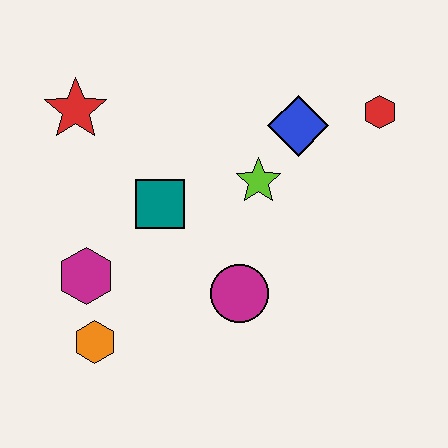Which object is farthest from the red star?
The red hexagon is farthest from the red star.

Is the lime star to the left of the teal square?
No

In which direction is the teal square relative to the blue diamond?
The teal square is to the left of the blue diamond.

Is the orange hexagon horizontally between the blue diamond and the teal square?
No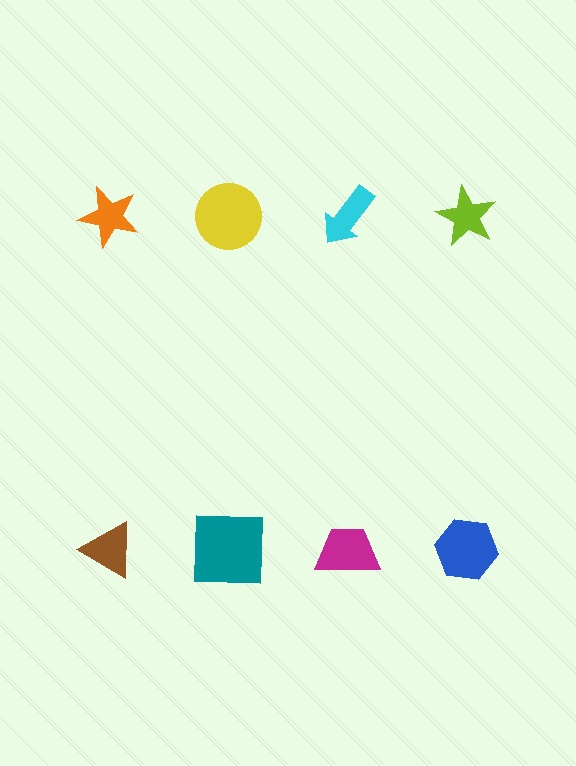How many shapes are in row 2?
4 shapes.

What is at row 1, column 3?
A cyan arrow.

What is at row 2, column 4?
A blue hexagon.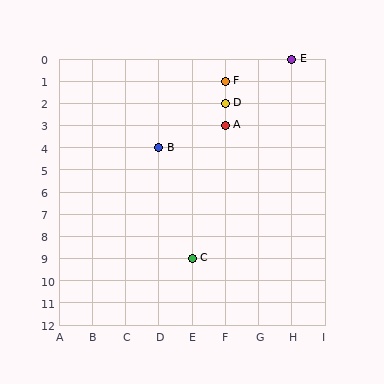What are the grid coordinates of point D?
Point D is at grid coordinates (F, 2).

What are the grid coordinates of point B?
Point B is at grid coordinates (D, 4).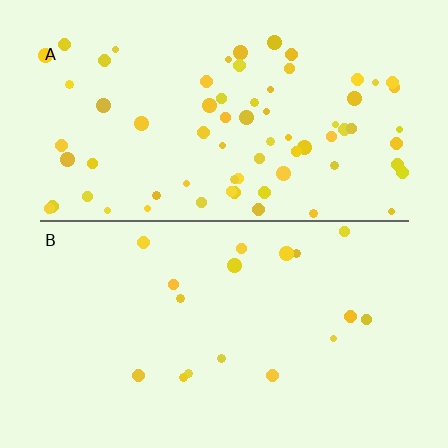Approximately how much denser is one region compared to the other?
Approximately 4.0× — region A over region B.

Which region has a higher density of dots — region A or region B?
A (the top).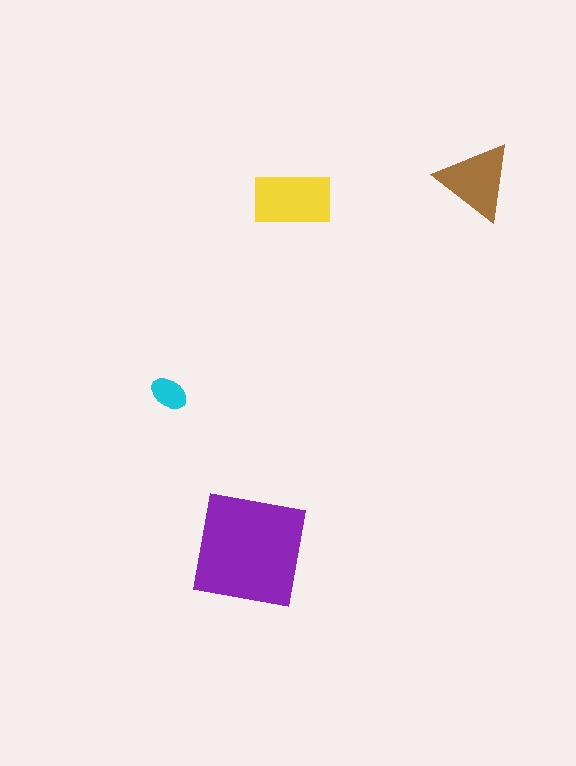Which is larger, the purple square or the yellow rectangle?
The purple square.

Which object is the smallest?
The cyan ellipse.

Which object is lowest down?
The purple square is bottommost.